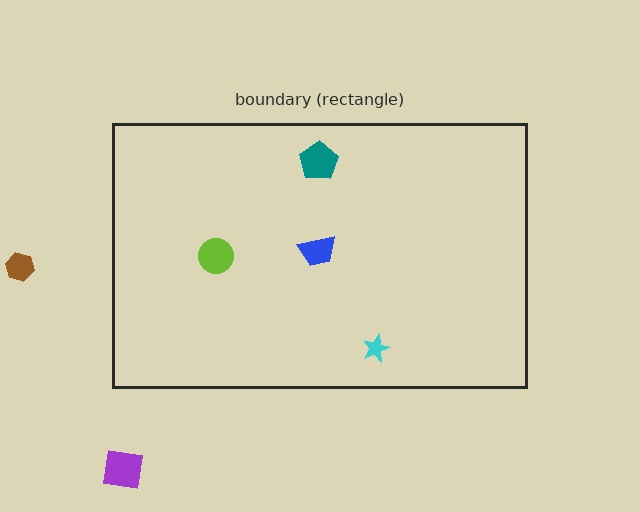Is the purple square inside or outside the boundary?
Outside.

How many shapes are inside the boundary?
4 inside, 2 outside.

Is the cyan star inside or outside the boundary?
Inside.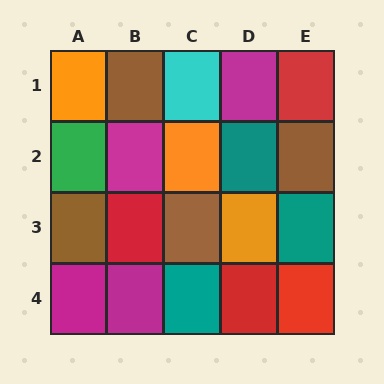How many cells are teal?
3 cells are teal.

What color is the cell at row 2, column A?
Green.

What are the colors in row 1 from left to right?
Orange, brown, cyan, magenta, red.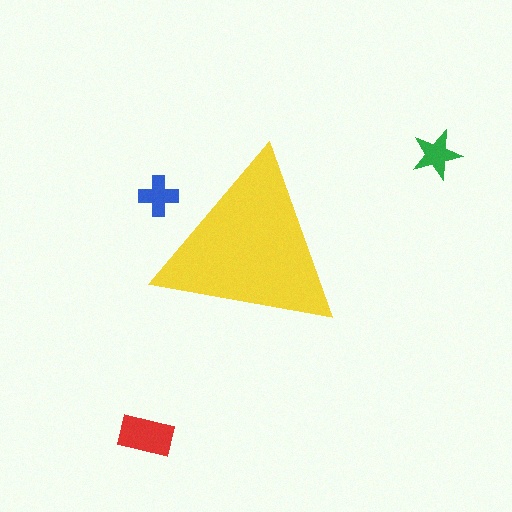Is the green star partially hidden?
No, the green star is fully visible.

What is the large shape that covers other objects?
A yellow triangle.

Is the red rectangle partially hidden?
No, the red rectangle is fully visible.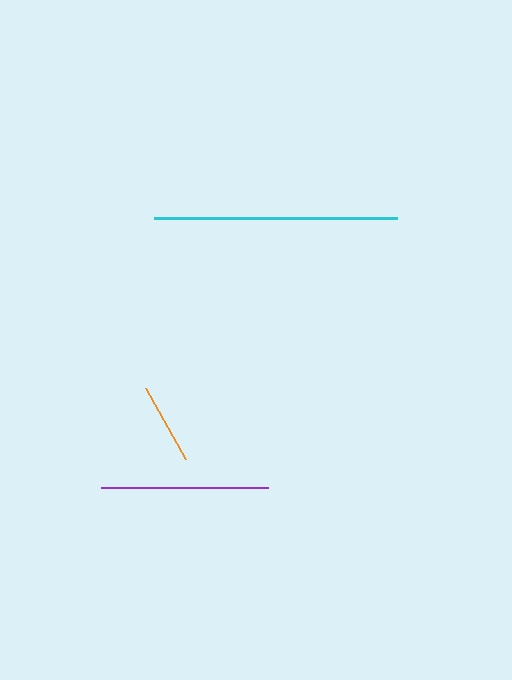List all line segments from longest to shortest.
From longest to shortest: cyan, purple, orange.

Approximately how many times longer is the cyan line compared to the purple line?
The cyan line is approximately 1.5 times the length of the purple line.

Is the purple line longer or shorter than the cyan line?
The cyan line is longer than the purple line.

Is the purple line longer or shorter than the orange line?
The purple line is longer than the orange line.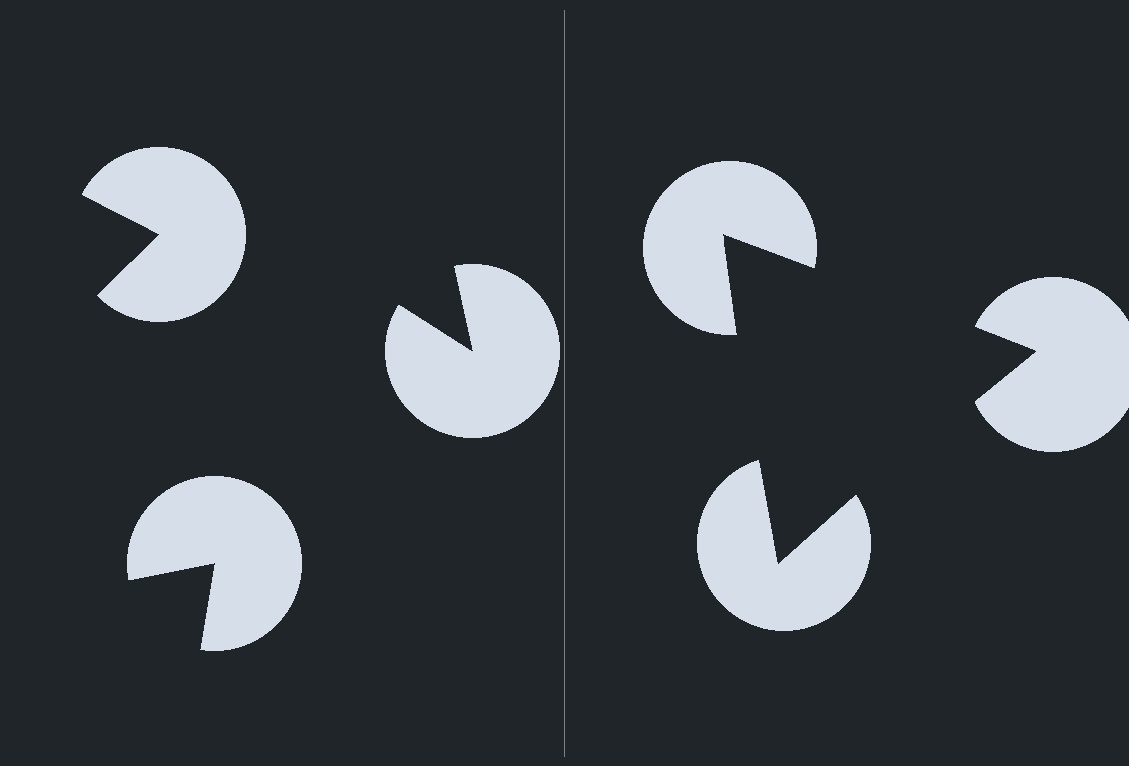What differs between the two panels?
The pac-man discs are positioned identically on both sides; only the wedge orientations differ. On the right they align to a triangle; on the left they are misaligned.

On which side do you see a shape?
An illusory triangle appears on the right side. On the left side the wedge cuts are rotated, so no coherent shape forms.